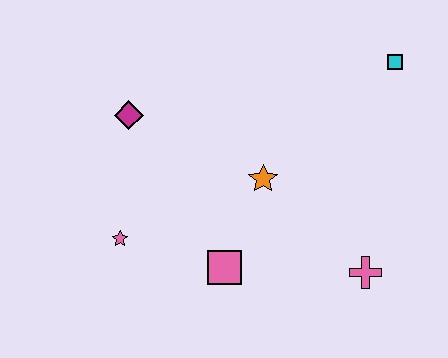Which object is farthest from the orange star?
The cyan square is farthest from the orange star.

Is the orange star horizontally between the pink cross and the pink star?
Yes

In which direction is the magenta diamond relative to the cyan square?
The magenta diamond is to the left of the cyan square.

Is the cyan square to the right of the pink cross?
Yes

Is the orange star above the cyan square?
No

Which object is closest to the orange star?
The pink square is closest to the orange star.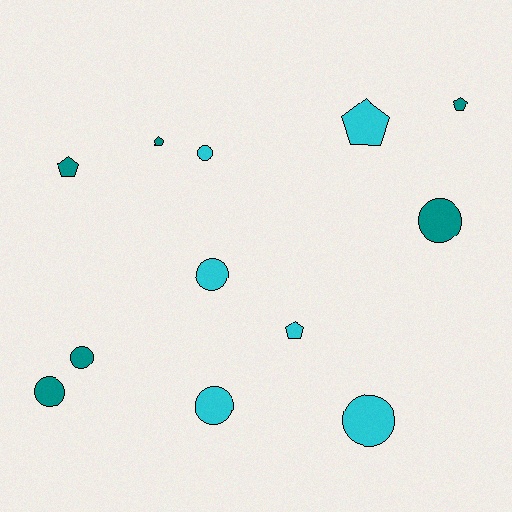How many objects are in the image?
There are 12 objects.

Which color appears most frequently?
Teal, with 6 objects.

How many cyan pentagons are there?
There are 2 cyan pentagons.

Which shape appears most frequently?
Circle, with 7 objects.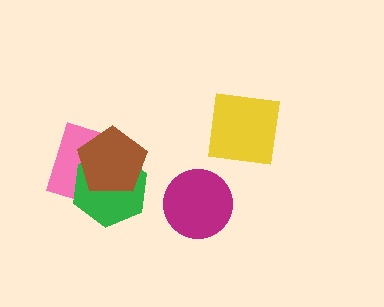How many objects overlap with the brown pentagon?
2 objects overlap with the brown pentagon.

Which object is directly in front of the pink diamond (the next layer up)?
The green hexagon is directly in front of the pink diamond.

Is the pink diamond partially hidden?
Yes, it is partially covered by another shape.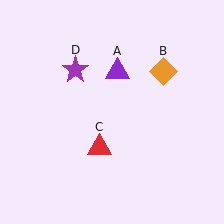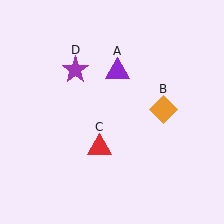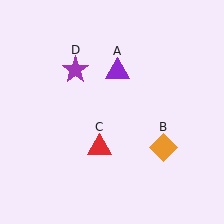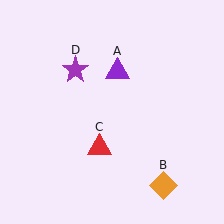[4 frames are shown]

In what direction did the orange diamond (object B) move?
The orange diamond (object B) moved down.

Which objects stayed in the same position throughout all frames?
Purple triangle (object A) and red triangle (object C) and purple star (object D) remained stationary.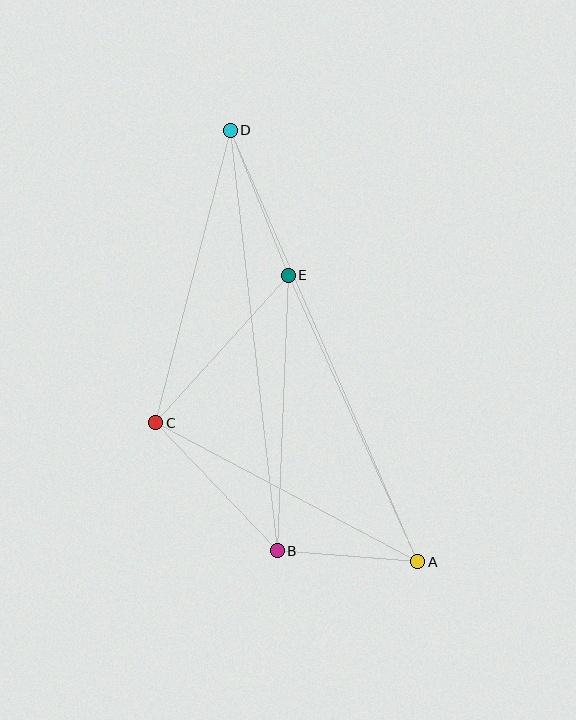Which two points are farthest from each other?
Points A and D are farthest from each other.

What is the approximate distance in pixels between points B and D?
The distance between B and D is approximately 423 pixels.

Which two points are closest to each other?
Points A and B are closest to each other.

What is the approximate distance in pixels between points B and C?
The distance between B and C is approximately 176 pixels.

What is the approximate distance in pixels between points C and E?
The distance between C and E is approximately 199 pixels.